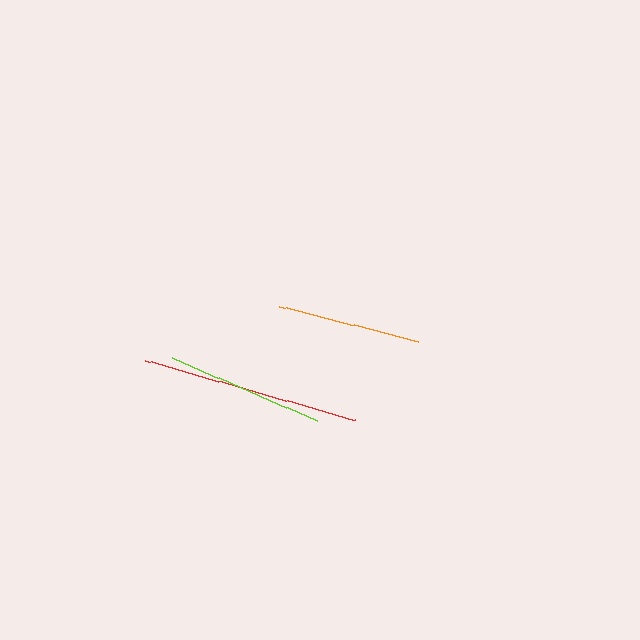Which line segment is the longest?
The red line is the longest at approximately 219 pixels.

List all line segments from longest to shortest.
From longest to shortest: red, lime, orange.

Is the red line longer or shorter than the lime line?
The red line is longer than the lime line.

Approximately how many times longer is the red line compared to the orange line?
The red line is approximately 1.5 times the length of the orange line.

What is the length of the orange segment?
The orange segment is approximately 144 pixels long.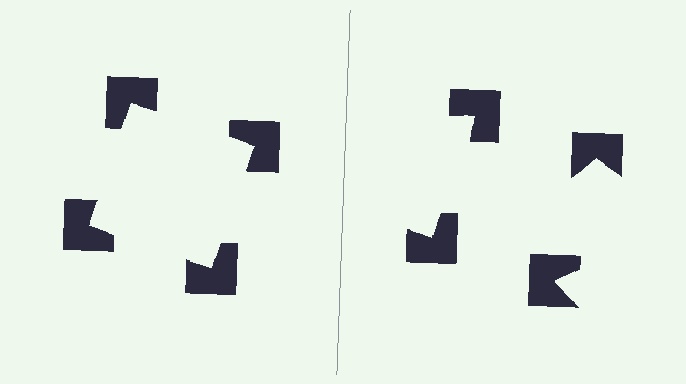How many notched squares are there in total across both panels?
8 — 4 on each side.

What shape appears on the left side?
An illusory square.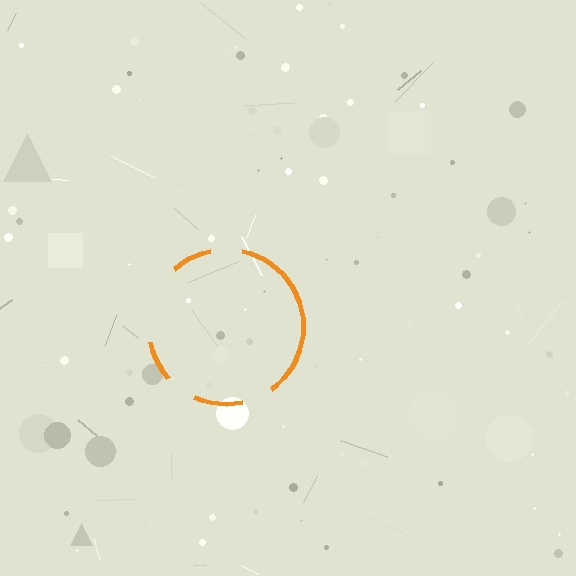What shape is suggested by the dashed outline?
The dashed outline suggests a circle.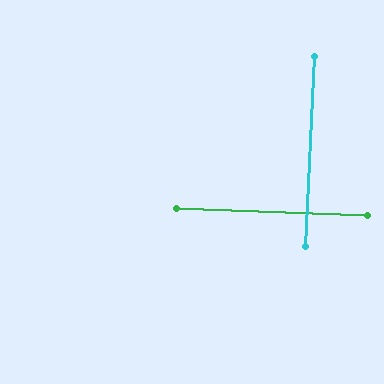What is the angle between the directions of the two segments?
Approximately 89 degrees.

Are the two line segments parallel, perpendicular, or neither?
Perpendicular — they meet at approximately 89°.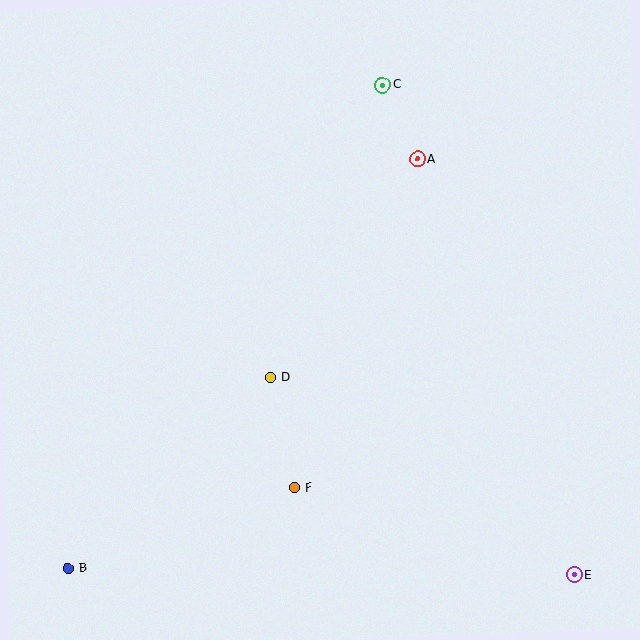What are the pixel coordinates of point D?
Point D is at (271, 378).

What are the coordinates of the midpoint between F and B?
The midpoint between F and B is at (182, 528).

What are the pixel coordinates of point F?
Point F is at (295, 488).